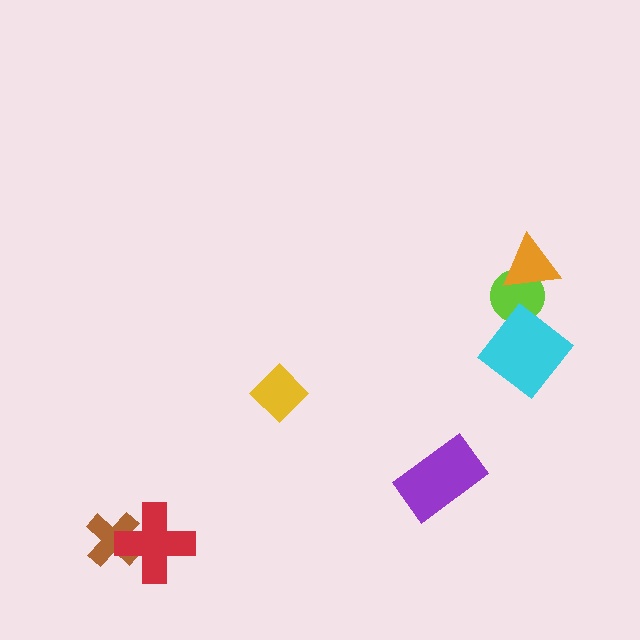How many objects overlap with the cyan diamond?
1 object overlaps with the cyan diamond.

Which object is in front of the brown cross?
The red cross is in front of the brown cross.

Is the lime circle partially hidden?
Yes, it is partially covered by another shape.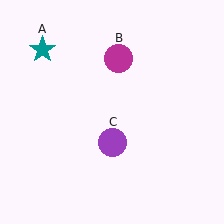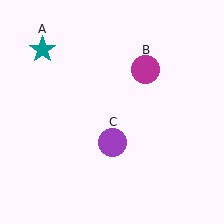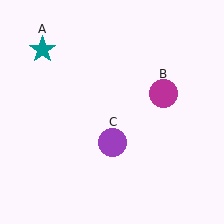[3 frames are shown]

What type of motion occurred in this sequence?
The magenta circle (object B) rotated clockwise around the center of the scene.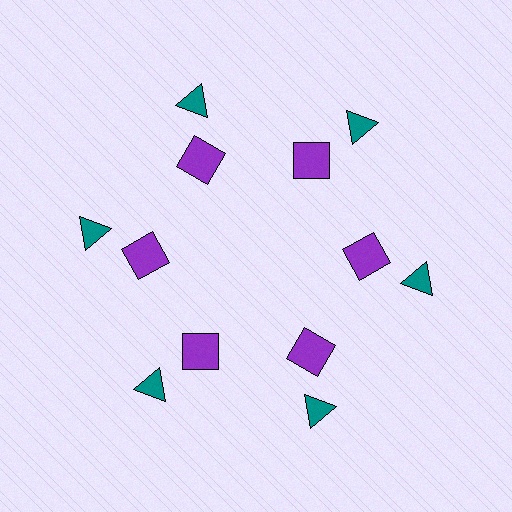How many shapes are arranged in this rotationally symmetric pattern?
There are 12 shapes, arranged in 6 groups of 2.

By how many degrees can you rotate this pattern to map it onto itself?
The pattern maps onto itself every 60 degrees of rotation.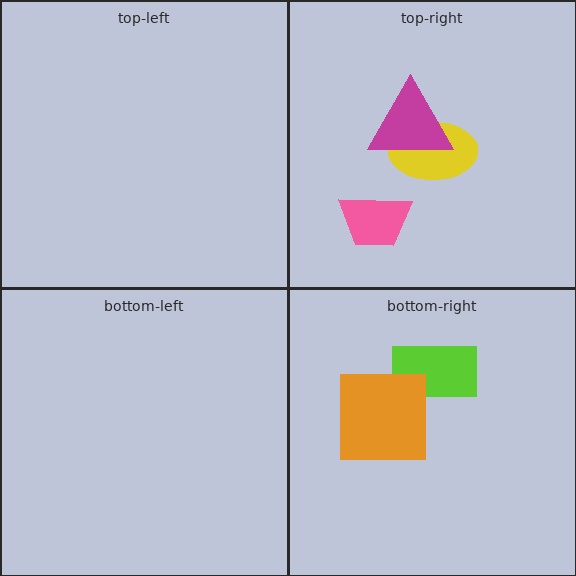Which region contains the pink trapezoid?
The top-right region.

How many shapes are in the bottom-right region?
2.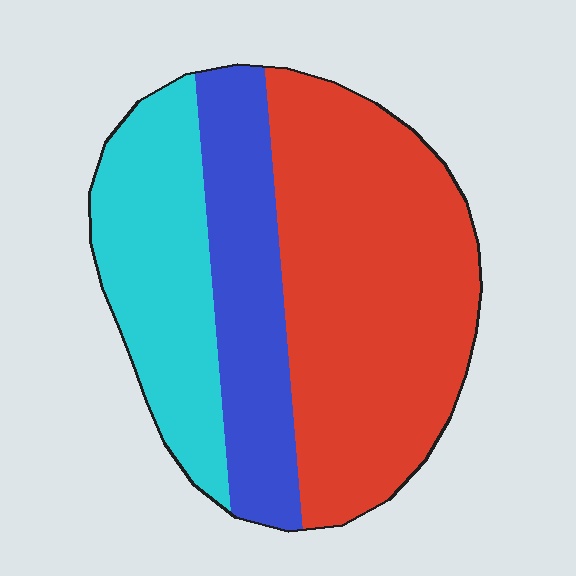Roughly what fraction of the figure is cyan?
Cyan covers 26% of the figure.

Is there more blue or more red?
Red.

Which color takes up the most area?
Red, at roughly 50%.